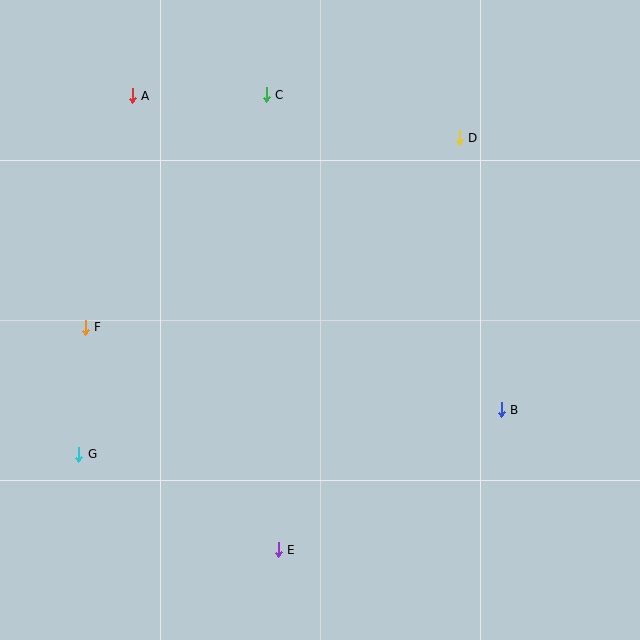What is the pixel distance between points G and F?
The distance between G and F is 127 pixels.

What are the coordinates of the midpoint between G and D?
The midpoint between G and D is at (269, 296).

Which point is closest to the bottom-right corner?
Point B is closest to the bottom-right corner.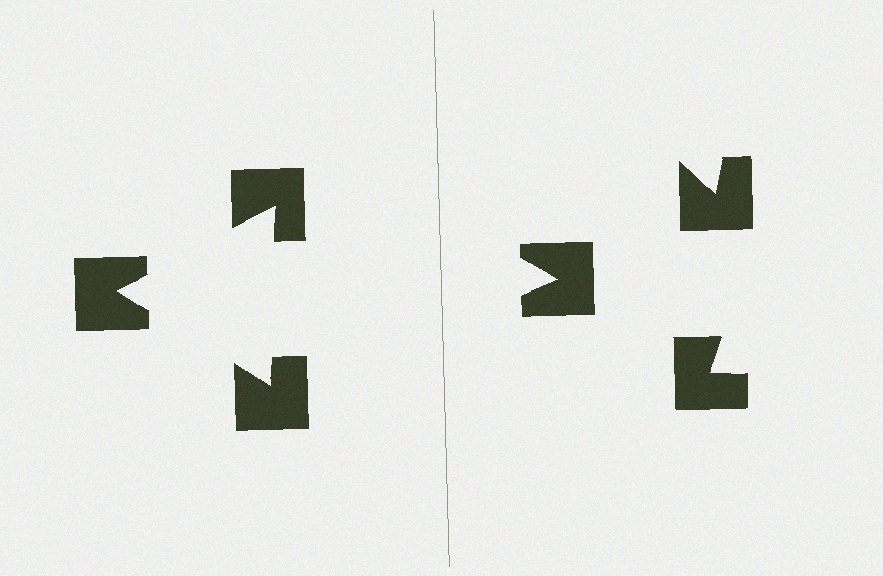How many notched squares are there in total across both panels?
6 — 3 on each side.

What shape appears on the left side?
An illusory triangle.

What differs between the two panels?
The notched squares are positioned identically on both sides; only the wedge orientations differ. On the left they align to a triangle; on the right they are misaligned.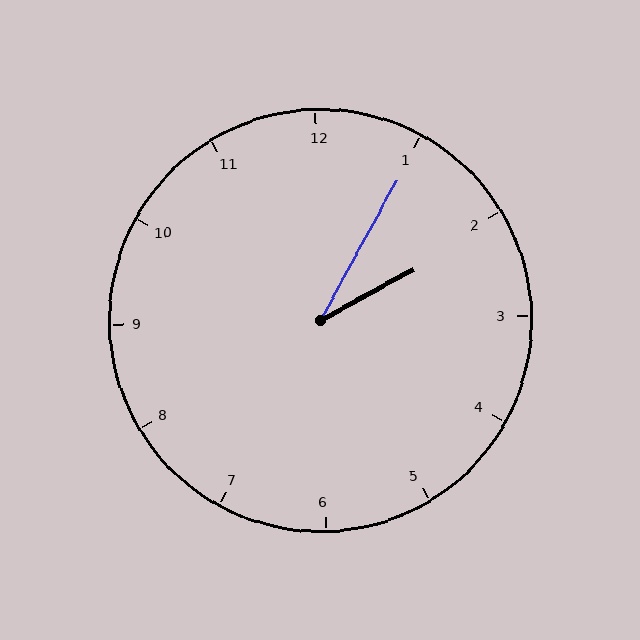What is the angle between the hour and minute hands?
Approximately 32 degrees.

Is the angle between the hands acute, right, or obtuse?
It is acute.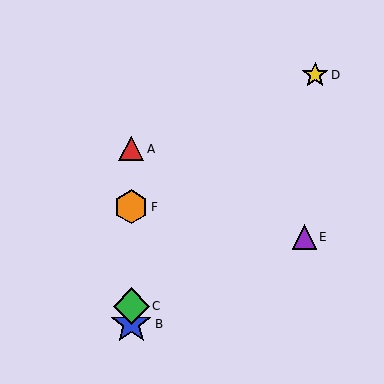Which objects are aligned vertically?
Objects A, B, C, F are aligned vertically.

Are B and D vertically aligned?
No, B is at x≈131 and D is at x≈315.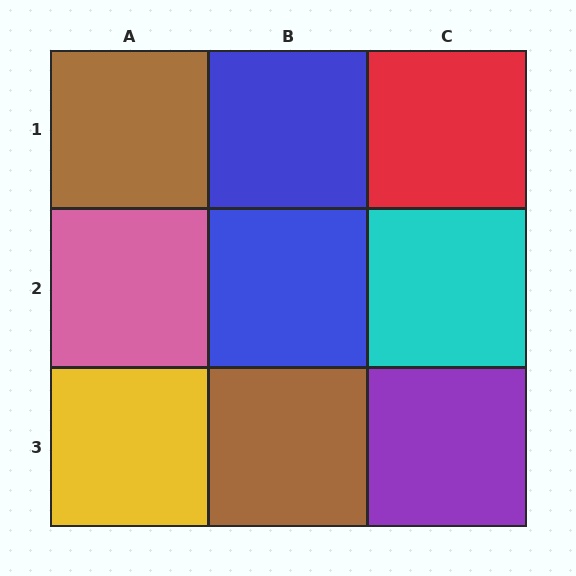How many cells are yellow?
1 cell is yellow.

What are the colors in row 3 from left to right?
Yellow, brown, purple.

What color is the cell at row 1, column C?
Red.